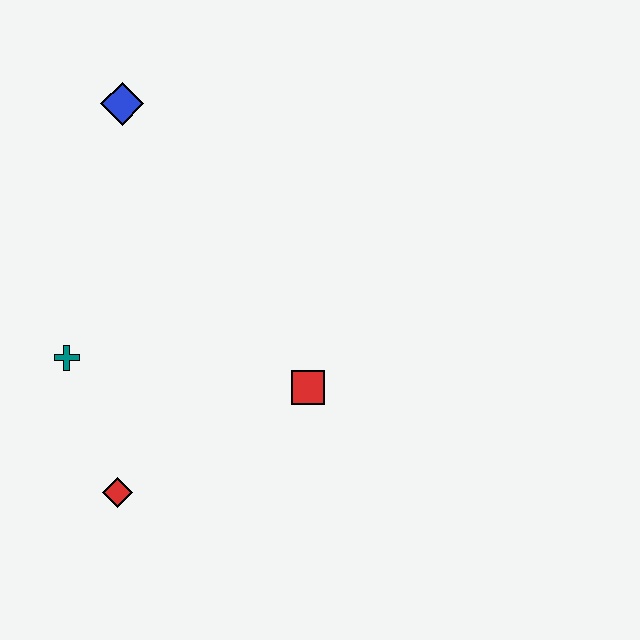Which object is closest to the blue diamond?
The teal cross is closest to the blue diamond.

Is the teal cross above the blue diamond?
No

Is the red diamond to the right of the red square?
No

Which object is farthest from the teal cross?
The blue diamond is farthest from the teal cross.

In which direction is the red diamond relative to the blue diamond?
The red diamond is below the blue diamond.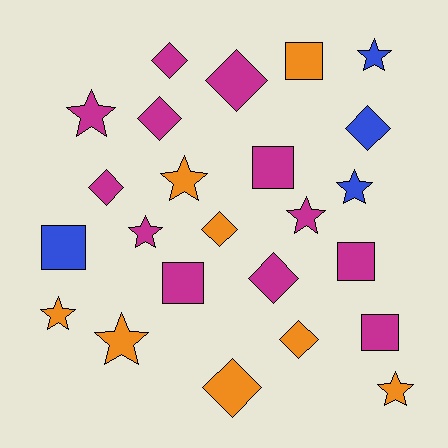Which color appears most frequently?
Magenta, with 12 objects.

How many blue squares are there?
There is 1 blue square.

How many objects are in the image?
There are 24 objects.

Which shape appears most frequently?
Diamond, with 9 objects.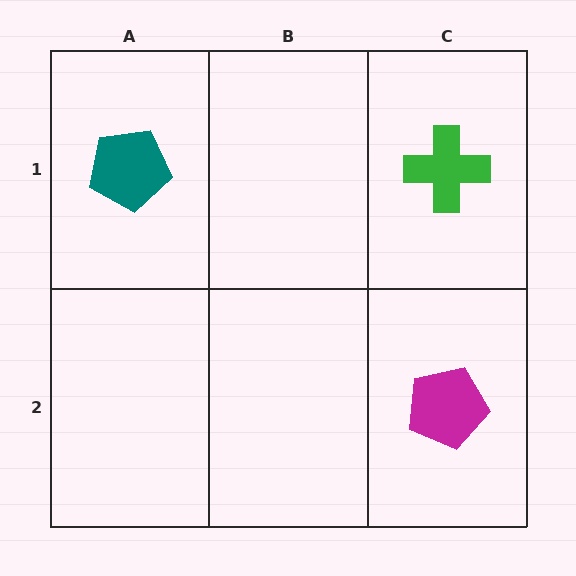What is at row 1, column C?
A green cross.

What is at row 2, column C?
A magenta pentagon.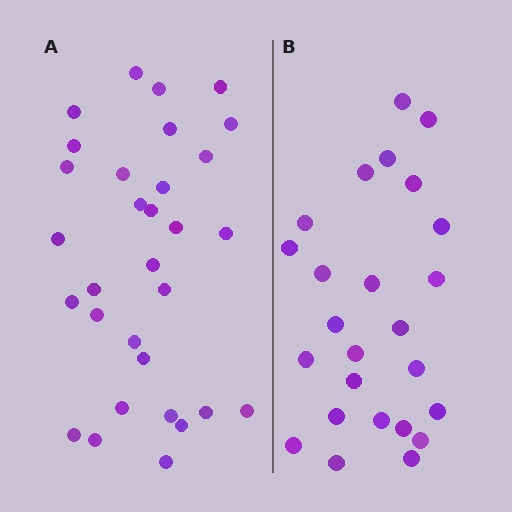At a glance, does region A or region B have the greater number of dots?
Region A (the left region) has more dots.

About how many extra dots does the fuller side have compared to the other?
Region A has about 6 more dots than region B.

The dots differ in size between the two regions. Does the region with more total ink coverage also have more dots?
No. Region B has more total ink coverage because its dots are larger, but region A actually contains more individual dots. Total area can be misleading — the number of items is what matters here.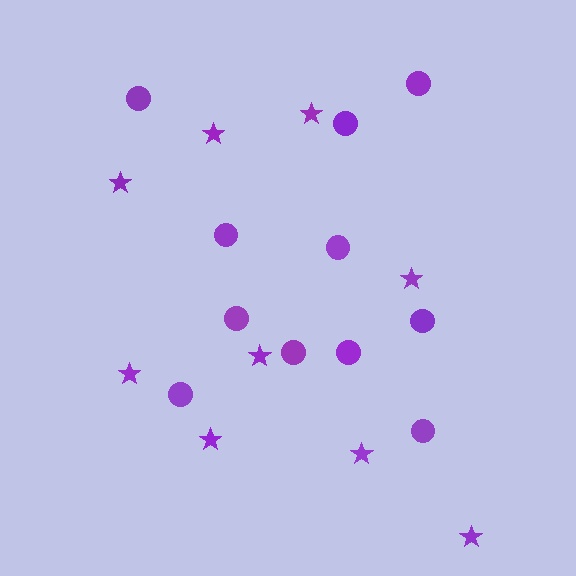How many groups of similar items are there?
There are 2 groups: one group of circles (11) and one group of stars (9).